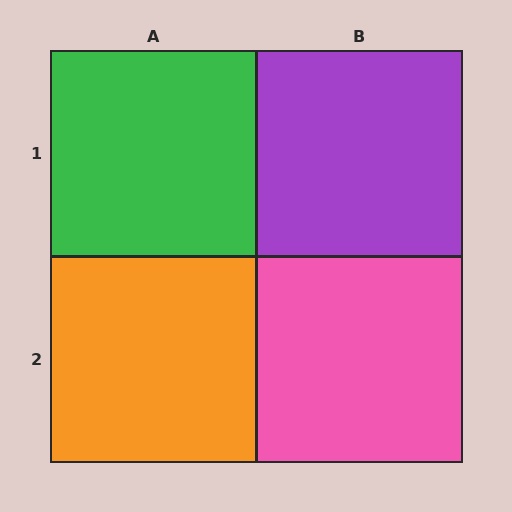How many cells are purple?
1 cell is purple.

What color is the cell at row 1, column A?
Green.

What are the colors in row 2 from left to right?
Orange, pink.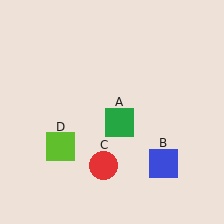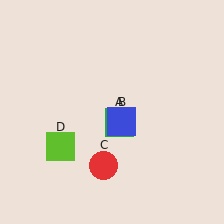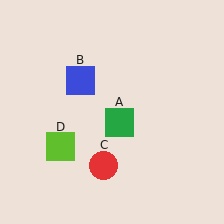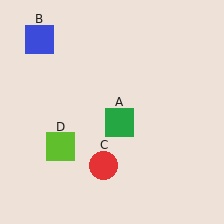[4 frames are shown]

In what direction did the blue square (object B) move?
The blue square (object B) moved up and to the left.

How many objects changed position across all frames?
1 object changed position: blue square (object B).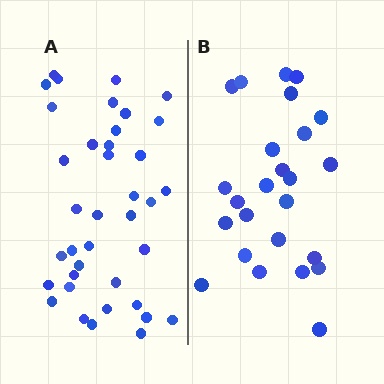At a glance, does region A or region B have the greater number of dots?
Region A (the left region) has more dots.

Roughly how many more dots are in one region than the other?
Region A has approximately 15 more dots than region B.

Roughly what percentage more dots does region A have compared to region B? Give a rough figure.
About 50% more.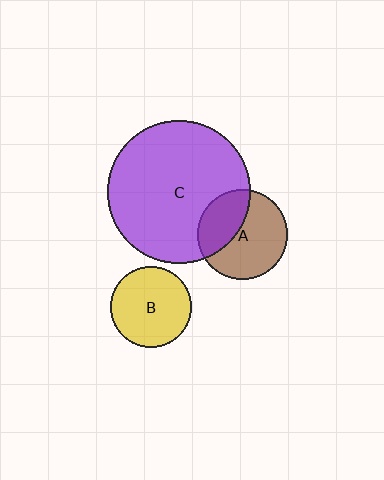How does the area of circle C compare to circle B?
Approximately 3.2 times.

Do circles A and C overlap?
Yes.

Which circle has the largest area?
Circle C (purple).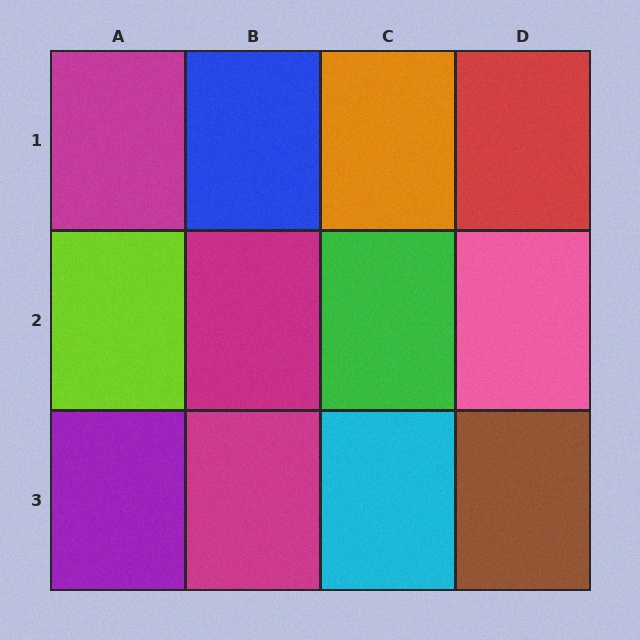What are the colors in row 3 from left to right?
Purple, magenta, cyan, brown.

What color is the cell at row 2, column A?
Lime.